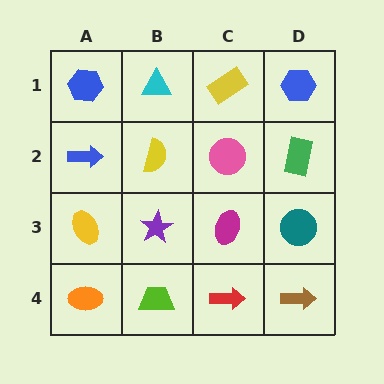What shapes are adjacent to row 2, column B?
A cyan triangle (row 1, column B), a purple star (row 3, column B), a blue arrow (row 2, column A), a pink circle (row 2, column C).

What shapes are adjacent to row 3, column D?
A green rectangle (row 2, column D), a brown arrow (row 4, column D), a magenta ellipse (row 3, column C).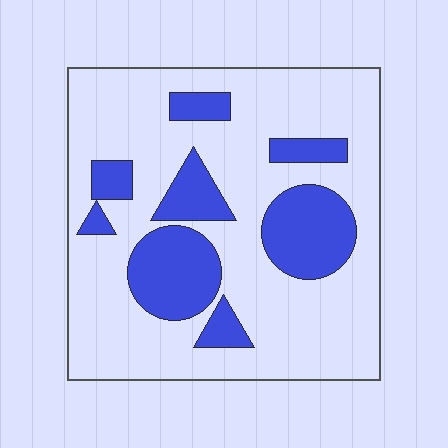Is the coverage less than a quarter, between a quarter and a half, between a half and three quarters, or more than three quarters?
Between a quarter and a half.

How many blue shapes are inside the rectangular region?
8.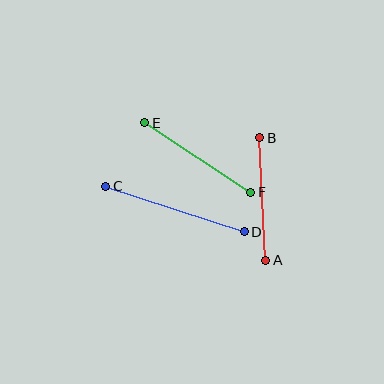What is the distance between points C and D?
The distance is approximately 146 pixels.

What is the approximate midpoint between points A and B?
The midpoint is at approximately (263, 199) pixels.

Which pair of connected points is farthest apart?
Points C and D are farthest apart.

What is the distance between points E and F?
The distance is approximately 127 pixels.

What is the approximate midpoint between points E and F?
The midpoint is at approximately (198, 157) pixels.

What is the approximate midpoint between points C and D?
The midpoint is at approximately (175, 209) pixels.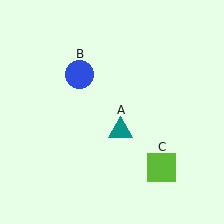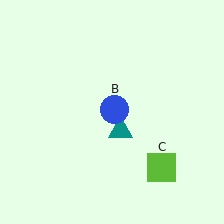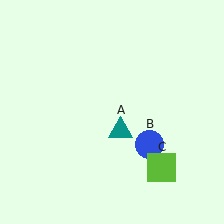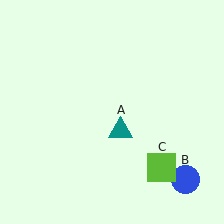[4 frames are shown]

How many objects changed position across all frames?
1 object changed position: blue circle (object B).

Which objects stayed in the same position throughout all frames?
Teal triangle (object A) and lime square (object C) remained stationary.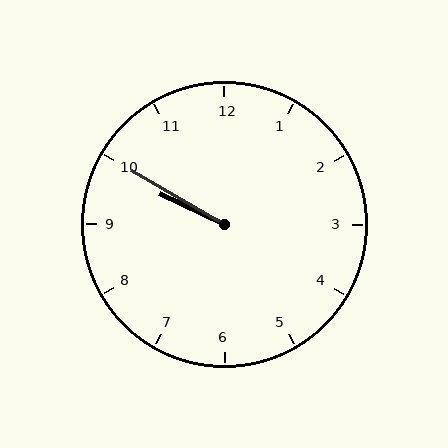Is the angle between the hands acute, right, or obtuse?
It is acute.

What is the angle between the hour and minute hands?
Approximately 5 degrees.